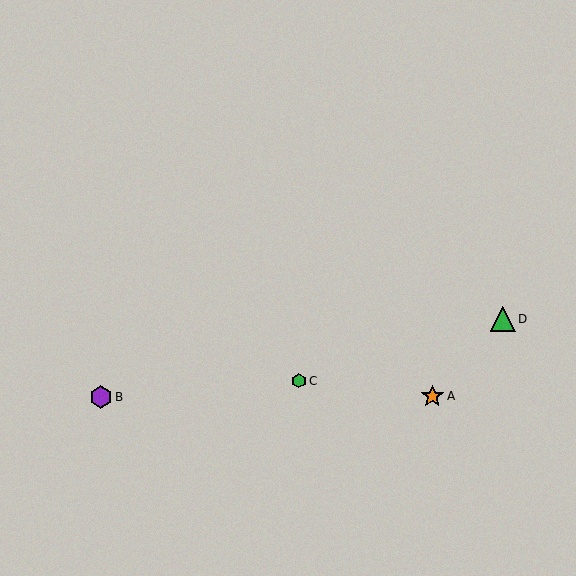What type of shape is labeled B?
Shape B is a purple hexagon.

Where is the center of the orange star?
The center of the orange star is at (433, 397).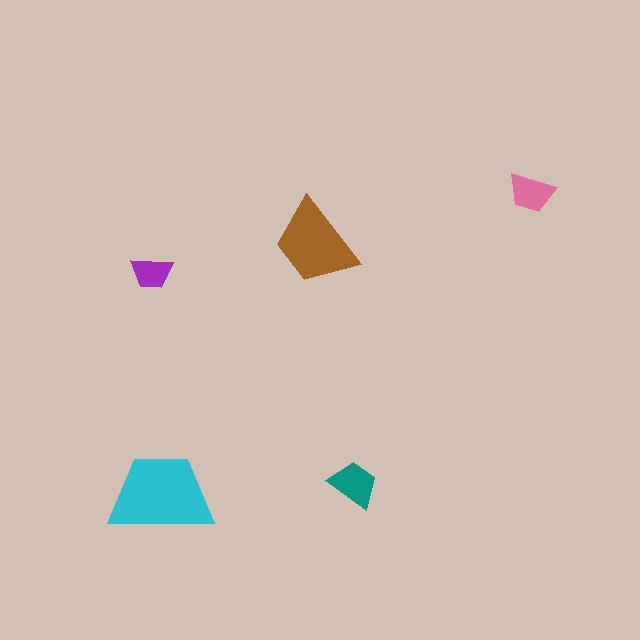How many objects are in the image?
There are 5 objects in the image.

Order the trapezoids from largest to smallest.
the cyan one, the brown one, the teal one, the pink one, the purple one.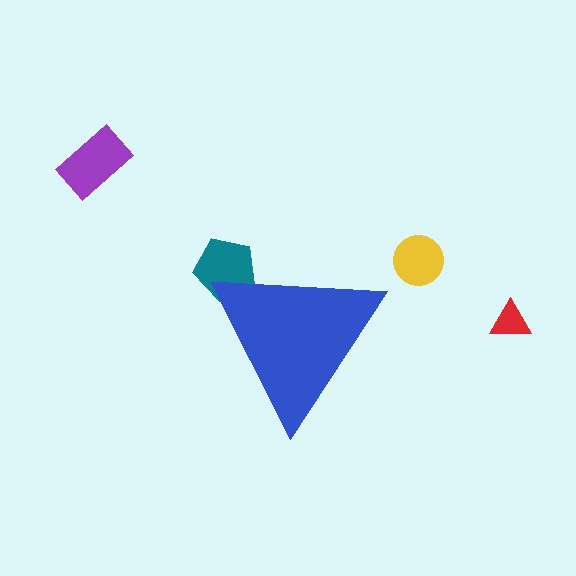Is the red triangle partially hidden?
No, the red triangle is fully visible.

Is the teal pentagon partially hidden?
Yes, the teal pentagon is partially hidden behind the blue triangle.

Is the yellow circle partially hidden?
No, the yellow circle is fully visible.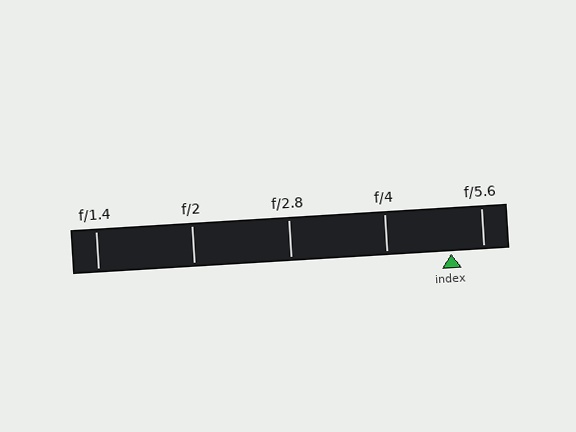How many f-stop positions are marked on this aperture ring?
There are 5 f-stop positions marked.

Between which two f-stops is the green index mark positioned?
The index mark is between f/4 and f/5.6.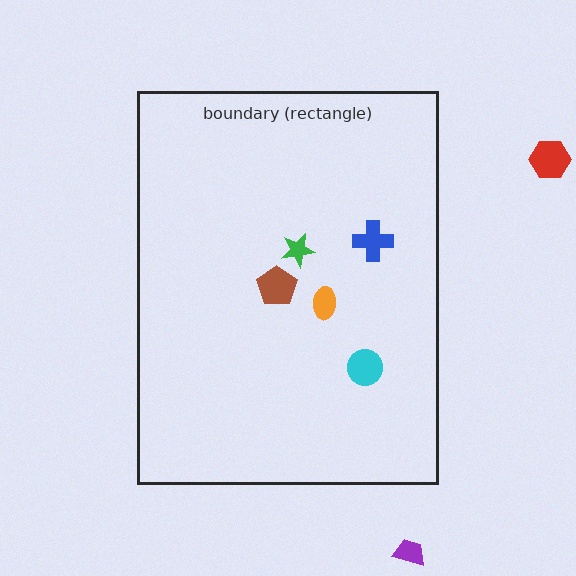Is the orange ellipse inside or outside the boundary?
Inside.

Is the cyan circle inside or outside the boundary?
Inside.